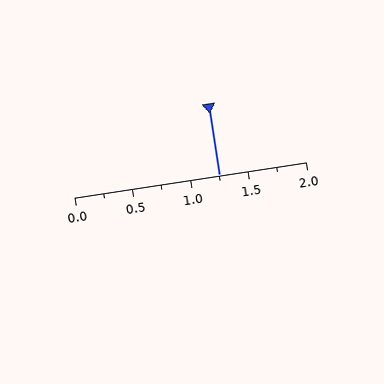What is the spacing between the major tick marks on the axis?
The major ticks are spaced 0.5 apart.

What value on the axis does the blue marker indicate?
The marker indicates approximately 1.25.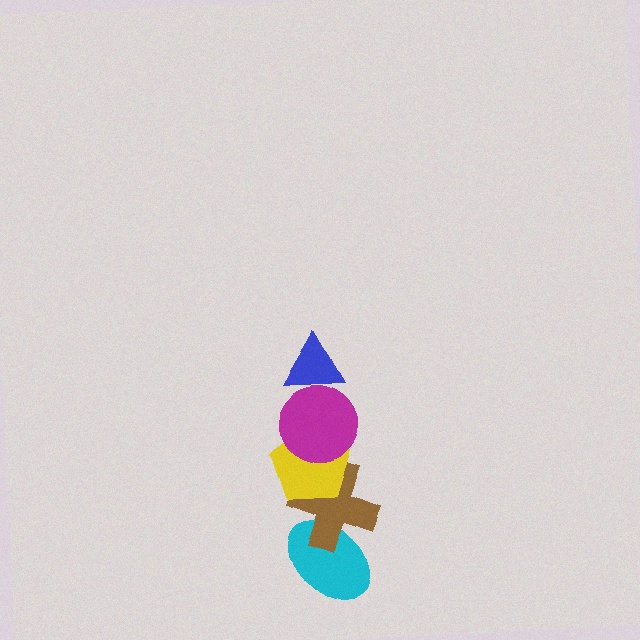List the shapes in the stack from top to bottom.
From top to bottom: the blue triangle, the magenta circle, the yellow pentagon, the brown cross, the cyan ellipse.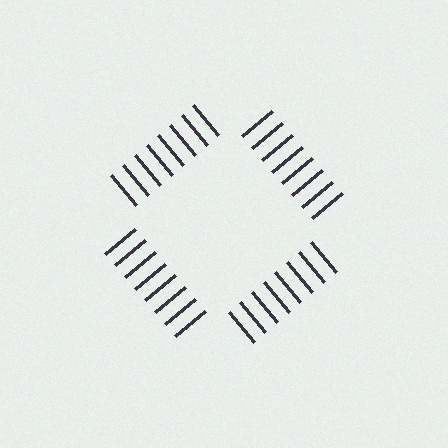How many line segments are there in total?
32 — 8 along each of the 4 edges.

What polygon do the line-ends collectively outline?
An illusory square — the line segments terminate on its edges but no continuous stroke is drawn.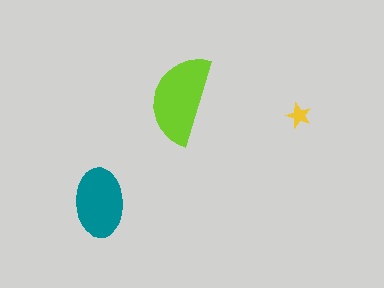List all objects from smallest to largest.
The yellow star, the teal ellipse, the lime semicircle.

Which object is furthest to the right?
The yellow star is rightmost.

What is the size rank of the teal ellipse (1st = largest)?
2nd.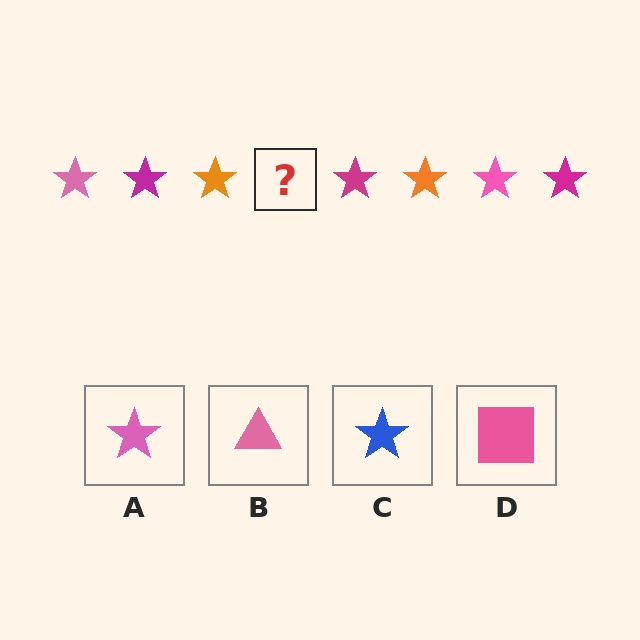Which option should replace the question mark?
Option A.